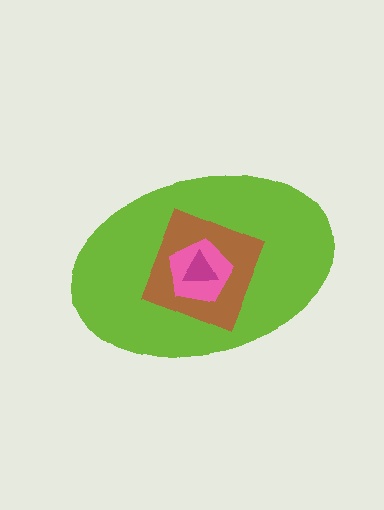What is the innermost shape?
The magenta triangle.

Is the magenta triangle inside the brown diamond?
Yes.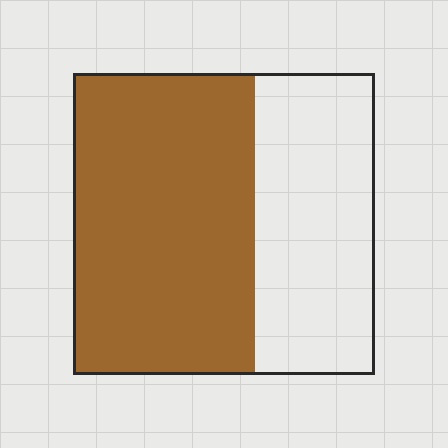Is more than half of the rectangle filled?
Yes.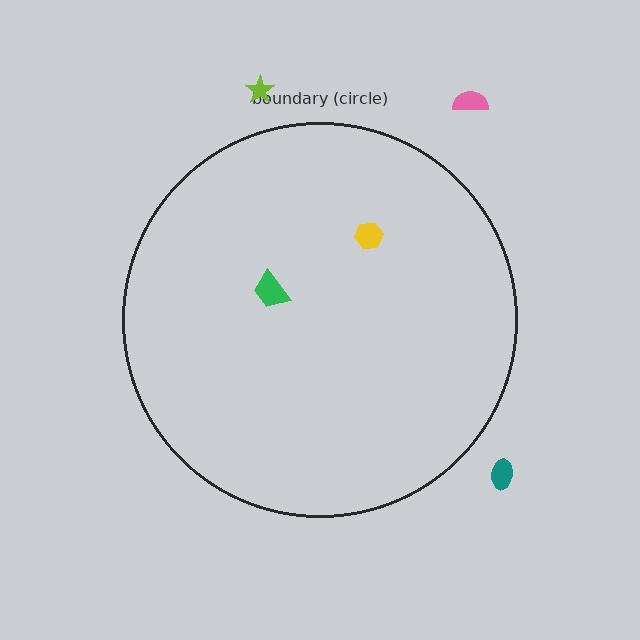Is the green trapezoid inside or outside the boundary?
Inside.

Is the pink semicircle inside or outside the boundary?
Outside.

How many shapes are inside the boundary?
2 inside, 3 outside.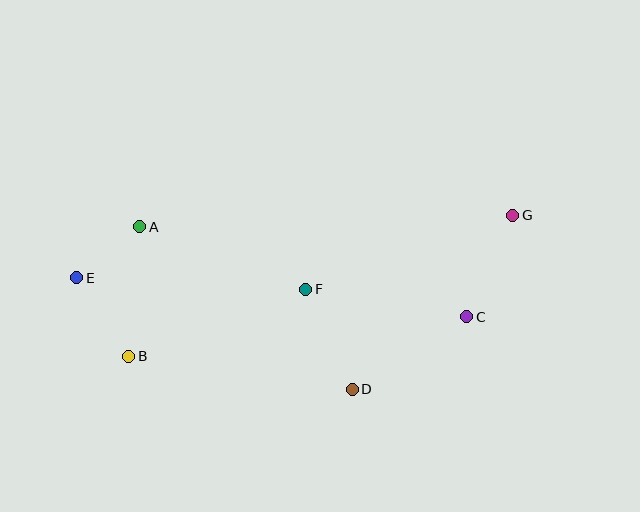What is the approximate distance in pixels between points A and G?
The distance between A and G is approximately 373 pixels.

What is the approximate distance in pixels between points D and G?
The distance between D and G is approximately 237 pixels.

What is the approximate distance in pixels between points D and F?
The distance between D and F is approximately 110 pixels.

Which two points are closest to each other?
Points A and E are closest to each other.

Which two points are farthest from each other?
Points E and G are farthest from each other.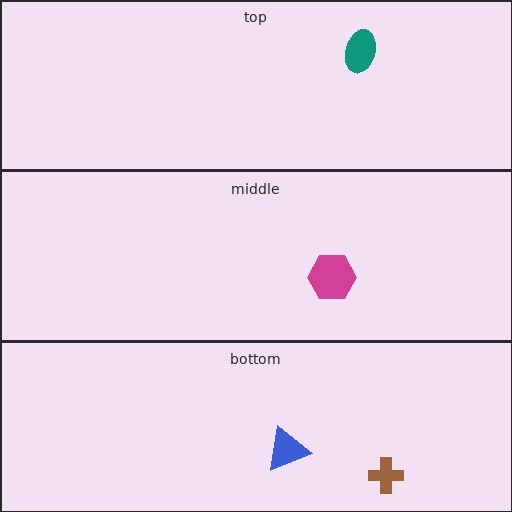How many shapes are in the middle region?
1.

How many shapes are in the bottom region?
2.